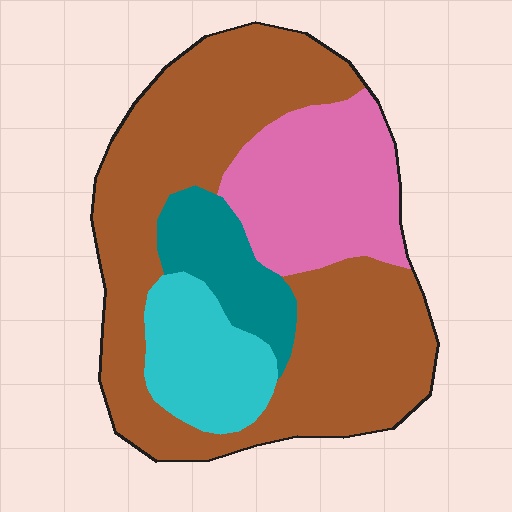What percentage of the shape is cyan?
Cyan covers about 15% of the shape.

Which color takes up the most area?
Brown, at roughly 55%.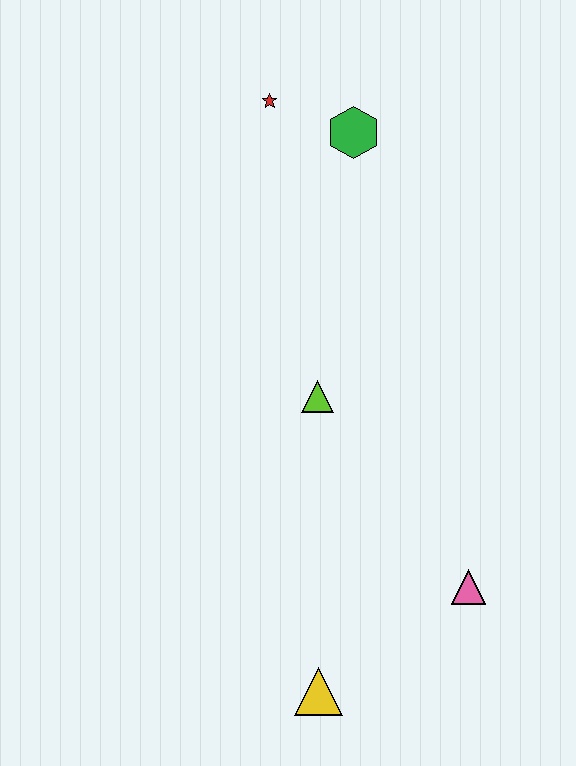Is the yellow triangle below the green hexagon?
Yes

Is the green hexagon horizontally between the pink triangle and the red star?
Yes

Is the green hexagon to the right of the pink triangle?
No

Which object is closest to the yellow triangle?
The pink triangle is closest to the yellow triangle.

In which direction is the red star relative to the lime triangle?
The red star is above the lime triangle.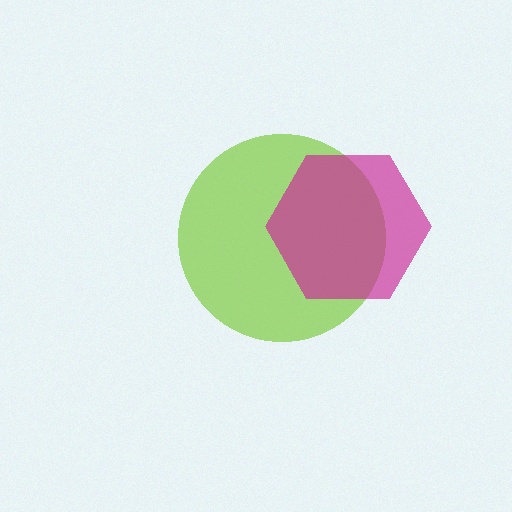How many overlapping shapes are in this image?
There are 2 overlapping shapes in the image.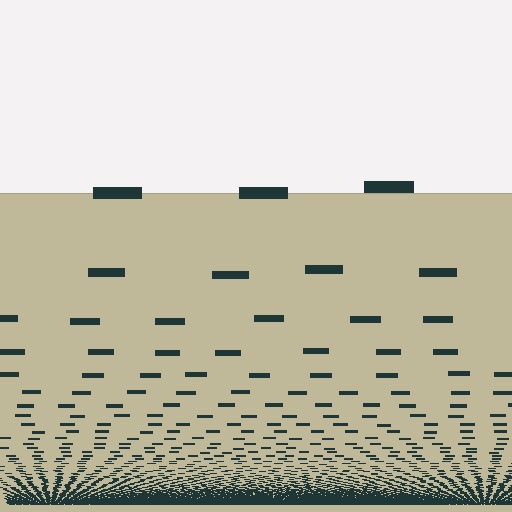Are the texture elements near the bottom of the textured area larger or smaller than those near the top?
Smaller. The gradient is inverted — elements near the bottom are smaller and denser.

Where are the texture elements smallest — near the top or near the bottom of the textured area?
Near the bottom.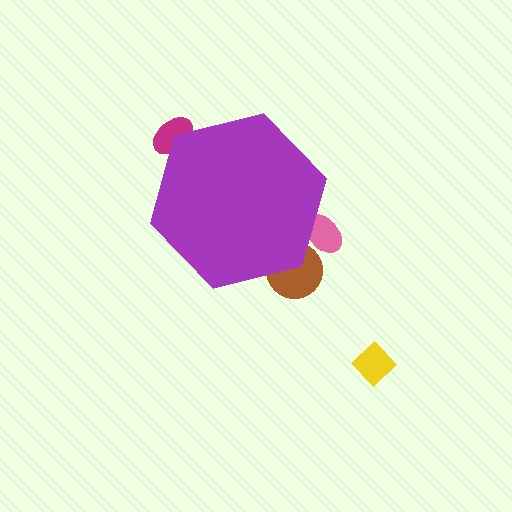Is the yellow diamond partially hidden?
No, the yellow diamond is fully visible.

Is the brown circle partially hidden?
Yes, the brown circle is partially hidden behind the purple hexagon.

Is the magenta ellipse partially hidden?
Yes, the magenta ellipse is partially hidden behind the purple hexagon.